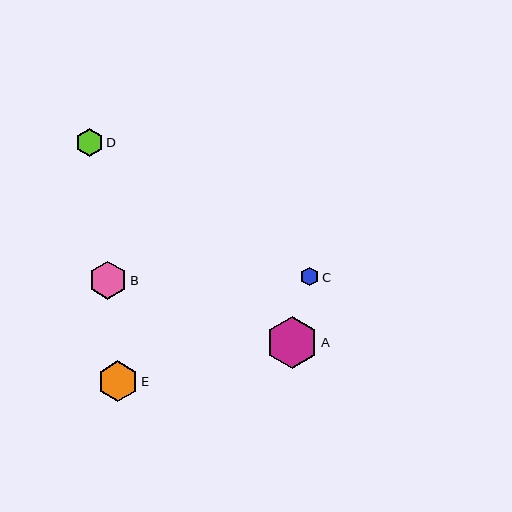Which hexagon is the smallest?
Hexagon C is the smallest with a size of approximately 19 pixels.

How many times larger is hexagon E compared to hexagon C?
Hexagon E is approximately 2.2 times the size of hexagon C.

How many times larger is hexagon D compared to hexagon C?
Hexagon D is approximately 1.5 times the size of hexagon C.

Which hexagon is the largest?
Hexagon A is the largest with a size of approximately 52 pixels.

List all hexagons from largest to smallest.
From largest to smallest: A, E, B, D, C.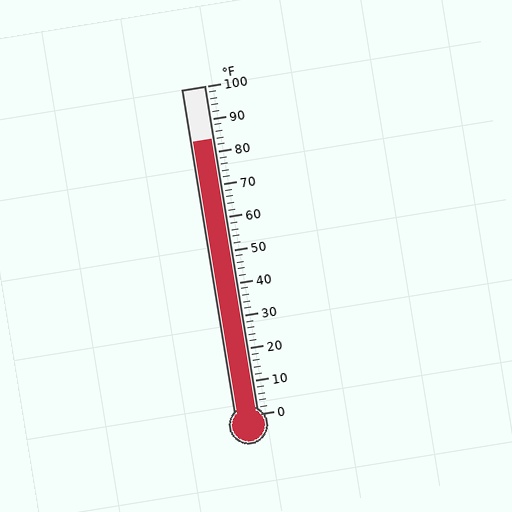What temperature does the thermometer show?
The thermometer shows approximately 84°F.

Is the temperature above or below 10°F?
The temperature is above 10°F.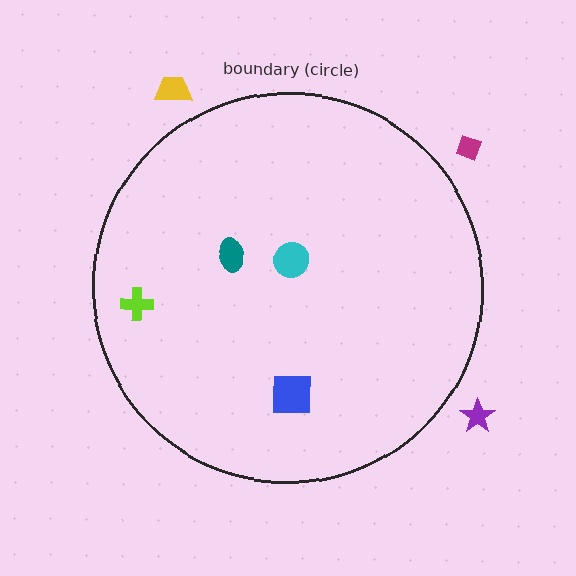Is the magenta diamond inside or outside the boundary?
Outside.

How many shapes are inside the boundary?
4 inside, 3 outside.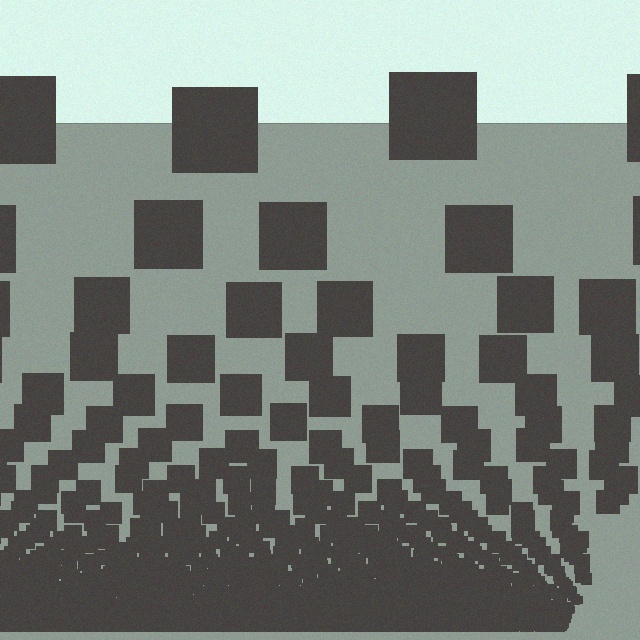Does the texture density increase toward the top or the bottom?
Density increases toward the bottom.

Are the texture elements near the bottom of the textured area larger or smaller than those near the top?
Smaller. The gradient is inverted — elements near the bottom are smaller and denser.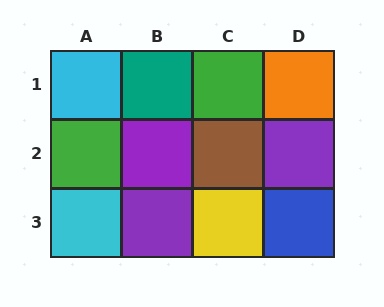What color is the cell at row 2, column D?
Purple.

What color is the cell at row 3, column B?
Purple.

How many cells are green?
2 cells are green.